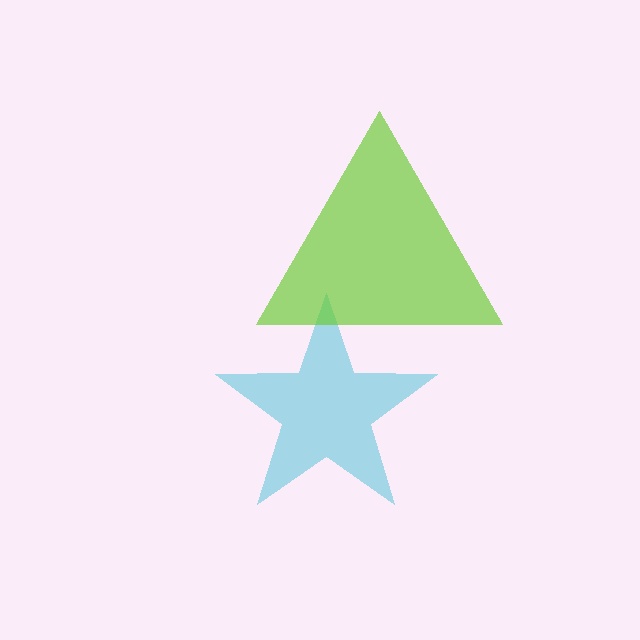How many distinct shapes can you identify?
There are 2 distinct shapes: a cyan star, a lime triangle.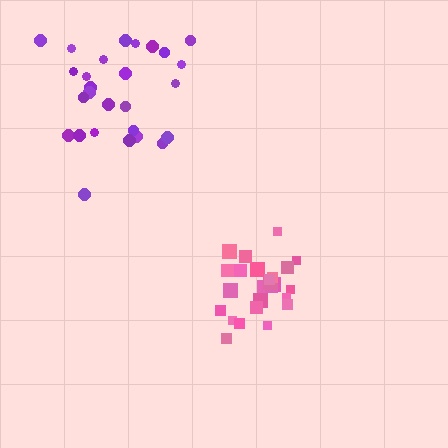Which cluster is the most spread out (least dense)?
Purple.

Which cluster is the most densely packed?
Pink.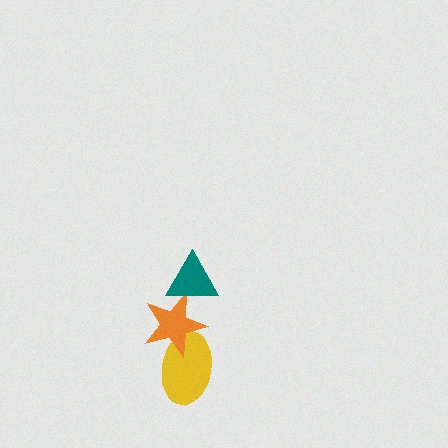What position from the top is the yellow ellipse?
The yellow ellipse is 3rd from the top.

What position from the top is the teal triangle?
The teal triangle is 1st from the top.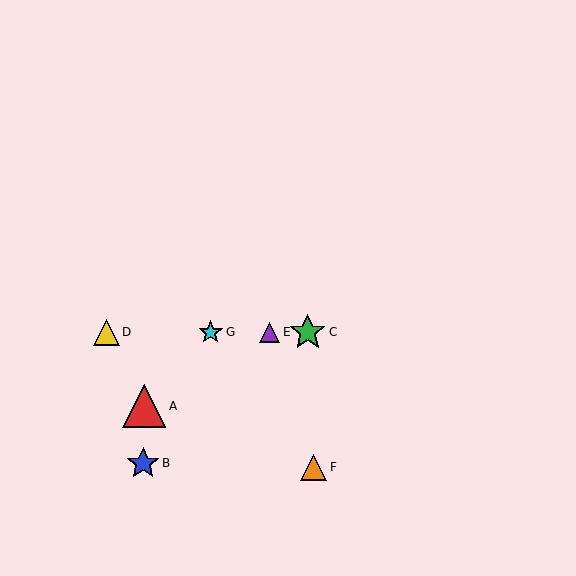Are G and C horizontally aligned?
Yes, both are at y≈332.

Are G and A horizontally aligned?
No, G is at y≈332 and A is at y≈406.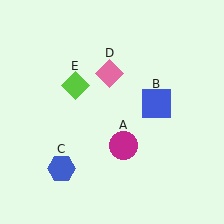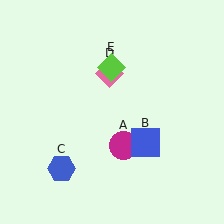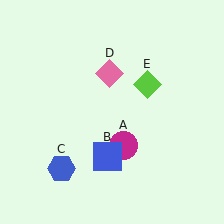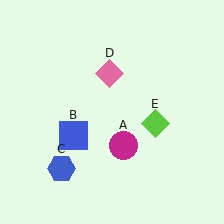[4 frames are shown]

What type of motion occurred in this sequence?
The blue square (object B), lime diamond (object E) rotated clockwise around the center of the scene.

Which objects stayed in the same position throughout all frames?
Magenta circle (object A) and blue hexagon (object C) and pink diamond (object D) remained stationary.